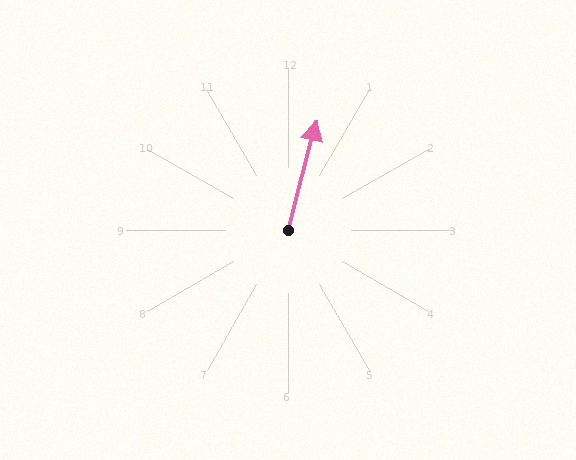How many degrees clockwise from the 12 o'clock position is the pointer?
Approximately 14 degrees.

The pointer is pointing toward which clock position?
Roughly 12 o'clock.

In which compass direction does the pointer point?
North.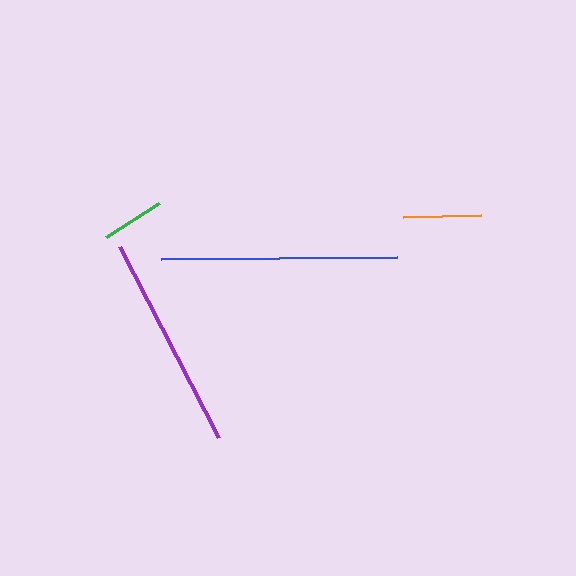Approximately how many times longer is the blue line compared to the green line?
The blue line is approximately 3.7 times the length of the green line.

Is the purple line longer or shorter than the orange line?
The purple line is longer than the orange line.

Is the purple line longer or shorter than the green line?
The purple line is longer than the green line.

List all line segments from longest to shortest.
From longest to shortest: blue, purple, orange, green.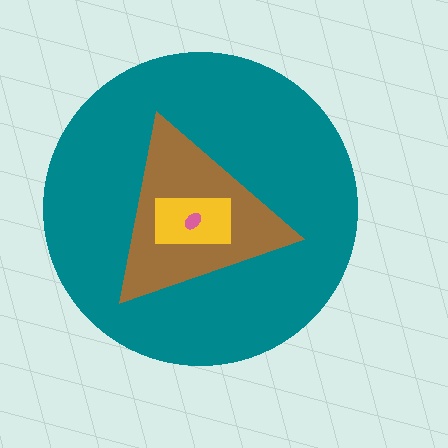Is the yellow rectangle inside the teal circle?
Yes.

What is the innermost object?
The pink ellipse.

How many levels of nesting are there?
4.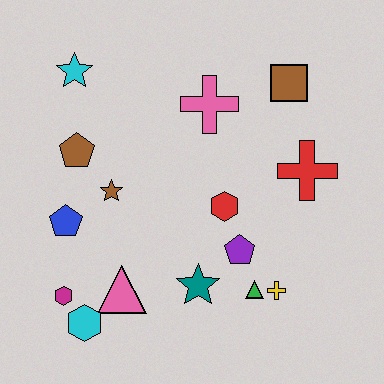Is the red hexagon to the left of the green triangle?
Yes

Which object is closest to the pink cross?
The brown square is closest to the pink cross.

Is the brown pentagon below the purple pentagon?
No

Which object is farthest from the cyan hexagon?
The brown square is farthest from the cyan hexagon.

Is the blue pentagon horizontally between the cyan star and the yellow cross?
No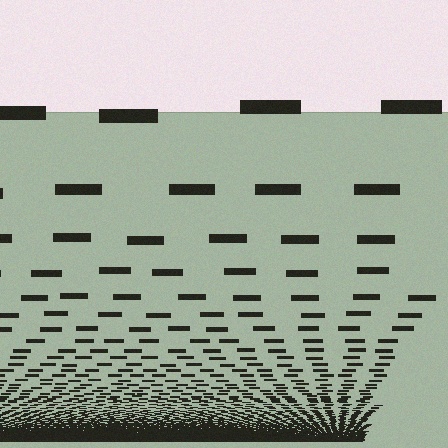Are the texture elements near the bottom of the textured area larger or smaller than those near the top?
Smaller. The gradient is inverted — elements near the bottom are smaller and denser.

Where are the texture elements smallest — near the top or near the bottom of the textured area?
Near the bottom.